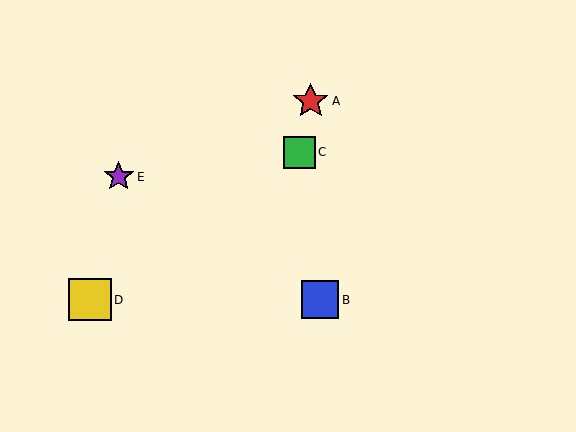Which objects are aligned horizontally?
Objects B, D are aligned horizontally.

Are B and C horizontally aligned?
No, B is at y≈300 and C is at y≈152.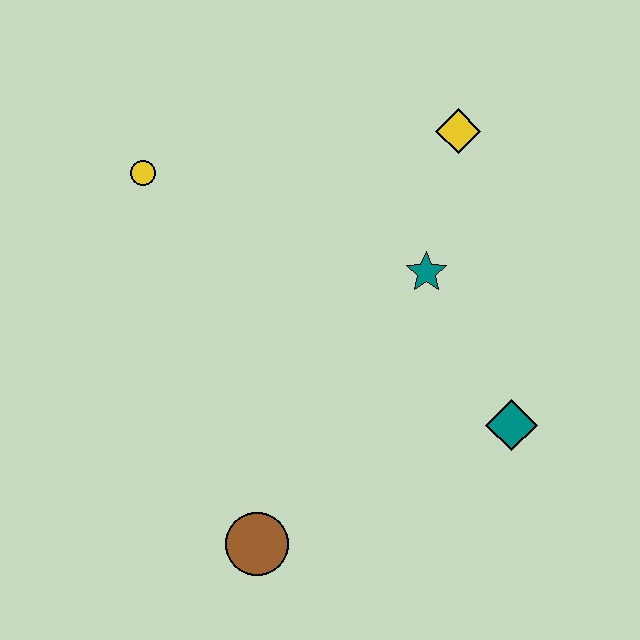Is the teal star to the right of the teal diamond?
No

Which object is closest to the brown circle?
The teal diamond is closest to the brown circle.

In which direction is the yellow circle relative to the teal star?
The yellow circle is to the left of the teal star.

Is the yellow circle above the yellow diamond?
No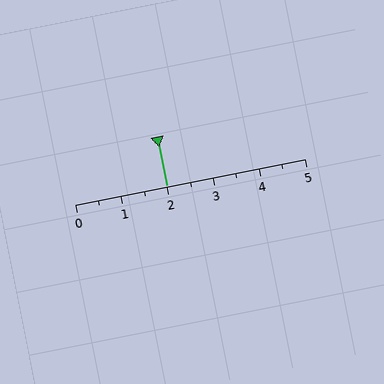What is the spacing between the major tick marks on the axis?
The major ticks are spaced 1 apart.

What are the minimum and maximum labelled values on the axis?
The axis runs from 0 to 5.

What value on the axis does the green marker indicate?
The marker indicates approximately 2.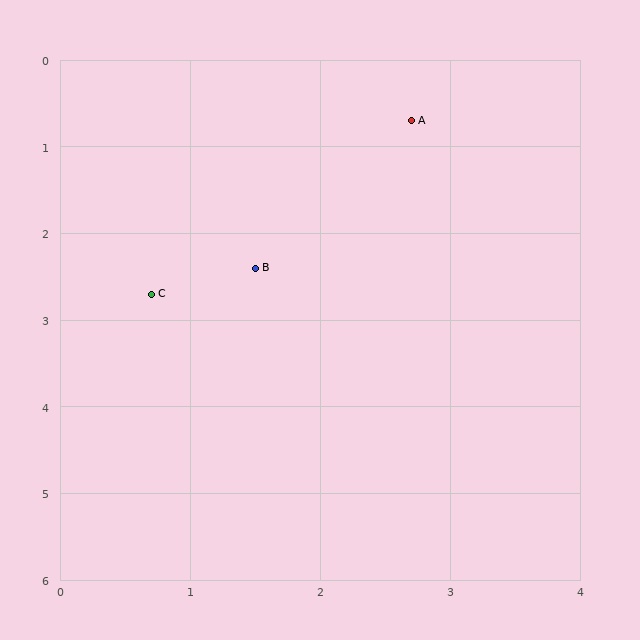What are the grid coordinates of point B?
Point B is at approximately (1.5, 2.4).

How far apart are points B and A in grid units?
Points B and A are about 2.1 grid units apart.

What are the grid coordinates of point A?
Point A is at approximately (2.7, 0.7).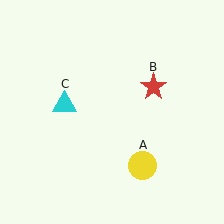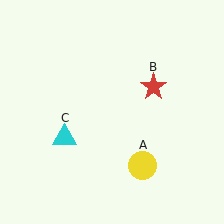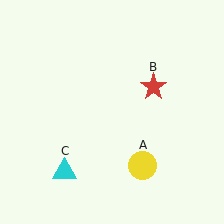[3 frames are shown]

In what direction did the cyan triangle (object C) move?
The cyan triangle (object C) moved down.